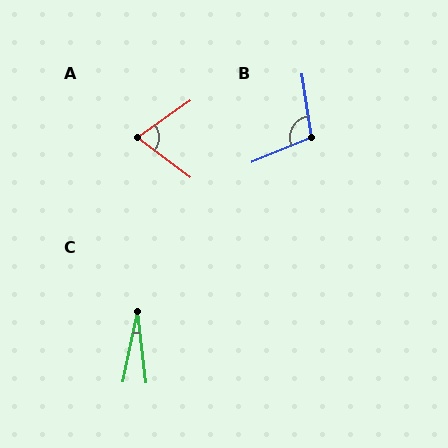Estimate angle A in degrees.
Approximately 71 degrees.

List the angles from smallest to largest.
C (19°), A (71°), B (104°).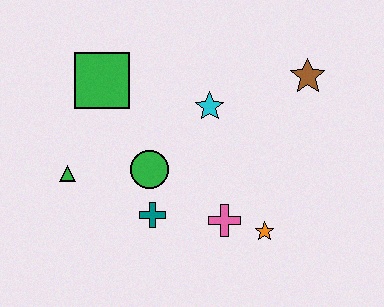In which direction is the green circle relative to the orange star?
The green circle is to the left of the orange star.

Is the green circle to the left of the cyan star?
Yes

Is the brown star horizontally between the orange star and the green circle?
No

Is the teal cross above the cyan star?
No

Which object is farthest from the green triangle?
The brown star is farthest from the green triangle.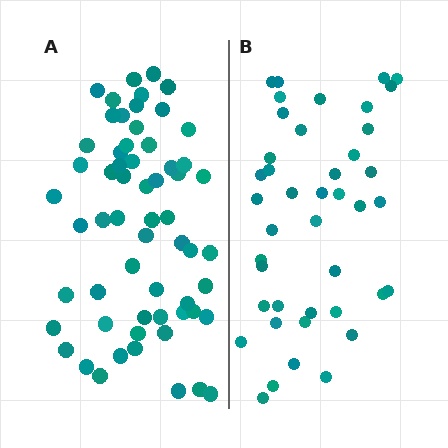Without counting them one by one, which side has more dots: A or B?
Region A (the left region) has more dots.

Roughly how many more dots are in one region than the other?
Region A has approximately 20 more dots than region B.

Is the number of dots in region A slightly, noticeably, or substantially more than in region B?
Region A has noticeably more, but not dramatically so. The ratio is roughly 1.4 to 1.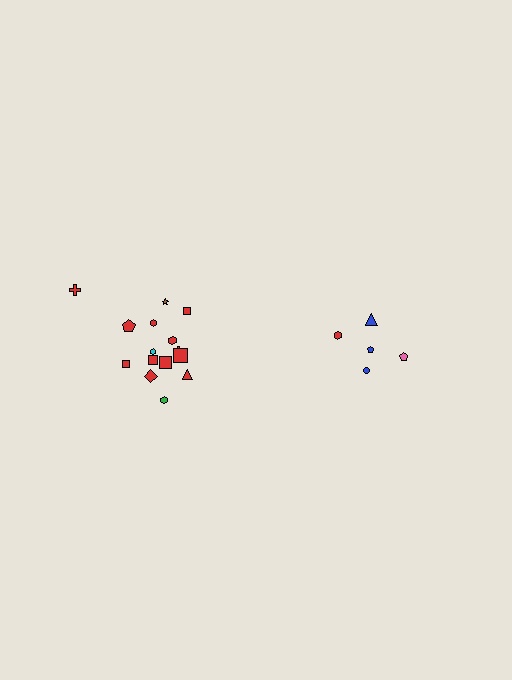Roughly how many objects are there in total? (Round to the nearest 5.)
Roughly 20 objects in total.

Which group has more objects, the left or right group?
The left group.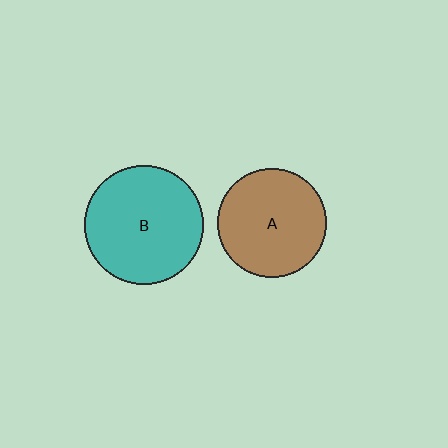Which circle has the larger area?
Circle B (teal).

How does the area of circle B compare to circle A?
Approximately 1.2 times.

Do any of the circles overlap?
No, none of the circles overlap.